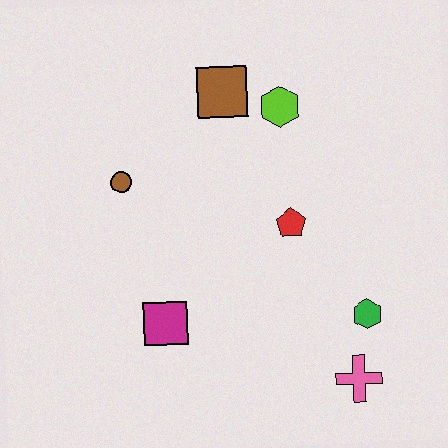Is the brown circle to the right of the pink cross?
No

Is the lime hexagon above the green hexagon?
Yes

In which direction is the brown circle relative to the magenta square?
The brown circle is above the magenta square.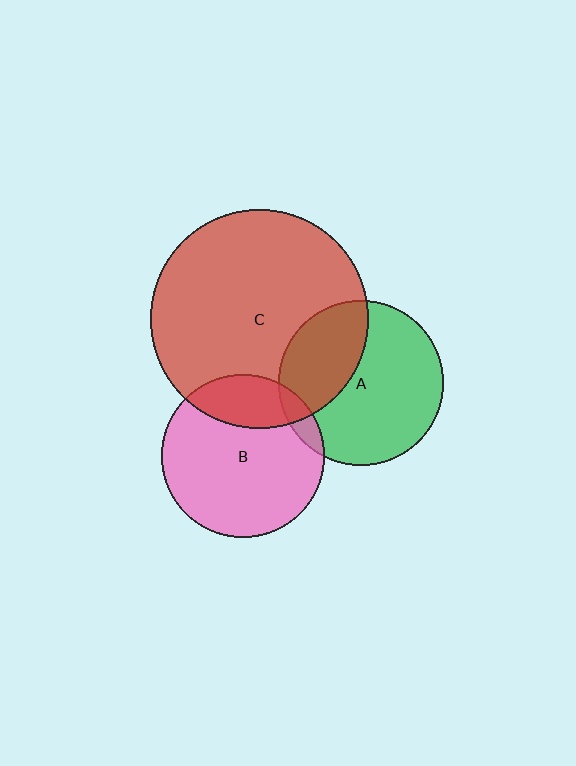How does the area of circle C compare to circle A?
Approximately 1.8 times.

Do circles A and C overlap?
Yes.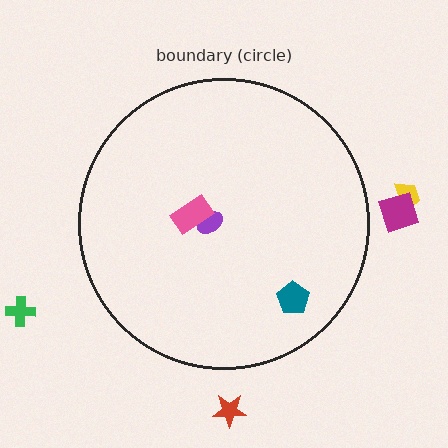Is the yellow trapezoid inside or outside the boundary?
Outside.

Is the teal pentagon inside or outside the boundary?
Inside.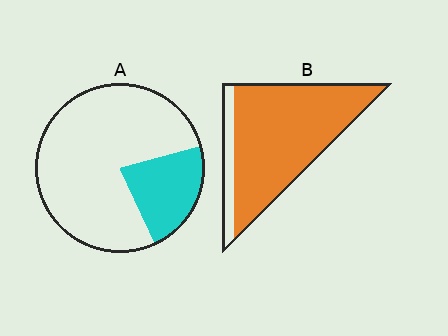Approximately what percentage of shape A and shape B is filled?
A is approximately 25% and B is approximately 85%.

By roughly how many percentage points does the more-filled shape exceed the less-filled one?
By roughly 65 percentage points (B over A).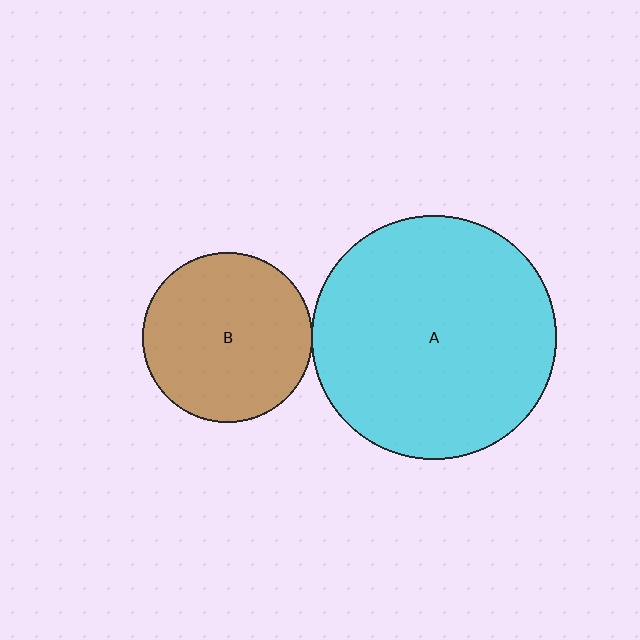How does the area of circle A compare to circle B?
Approximately 2.1 times.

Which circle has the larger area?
Circle A (cyan).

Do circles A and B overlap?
Yes.